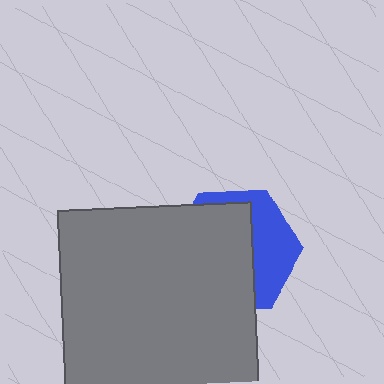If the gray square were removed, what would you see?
You would see the complete blue hexagon.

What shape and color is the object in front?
The object in front is a gray square.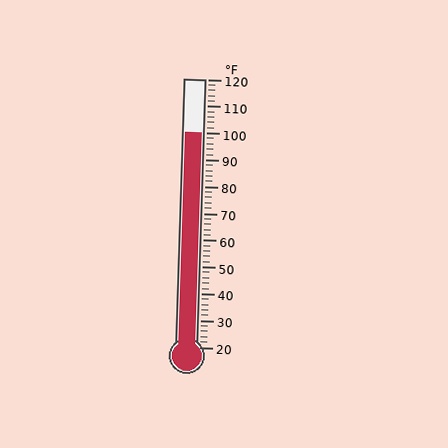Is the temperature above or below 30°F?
The temperature is above 30°F.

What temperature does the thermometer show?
The thermometer shows approximately 100°F.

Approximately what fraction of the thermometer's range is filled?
The thermometer is filled to approximately 80% of its range.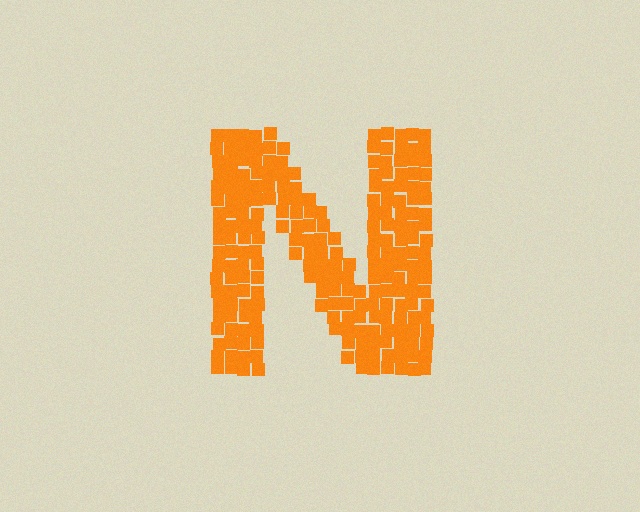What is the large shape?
The large shape is the letter N.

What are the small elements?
The small elements are squares.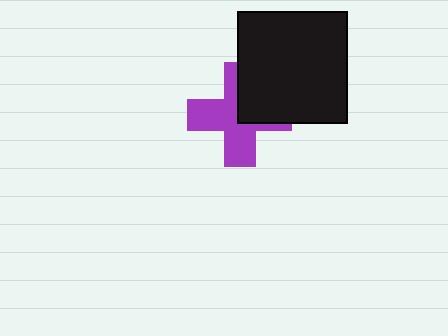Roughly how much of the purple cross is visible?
Most of it is visible (roughly 65%).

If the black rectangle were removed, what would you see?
You would see the complete purple cross.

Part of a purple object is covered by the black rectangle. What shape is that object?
It is a cross.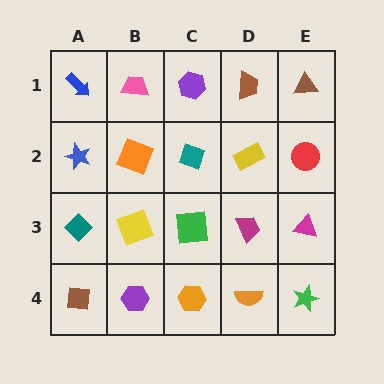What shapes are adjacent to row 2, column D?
A brown trapezoid (row 1, column D), a magenta trapezoid (row 3, column D), a teal diamond (row 2, column C), a red circle (row 2, column E).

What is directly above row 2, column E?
A brown triangle.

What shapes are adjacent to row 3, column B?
An orange square (row 2, column B), a purple hexagon (row 4, column B), a teal diamond (row 3, column A), a green square (row 3, column C).